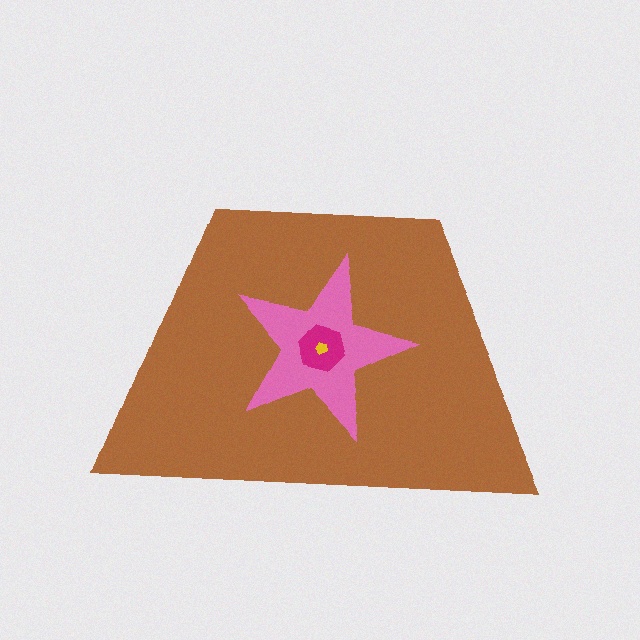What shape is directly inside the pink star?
The magenta hexagon.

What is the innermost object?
The yellow pentagon.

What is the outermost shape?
The brown trapezoid.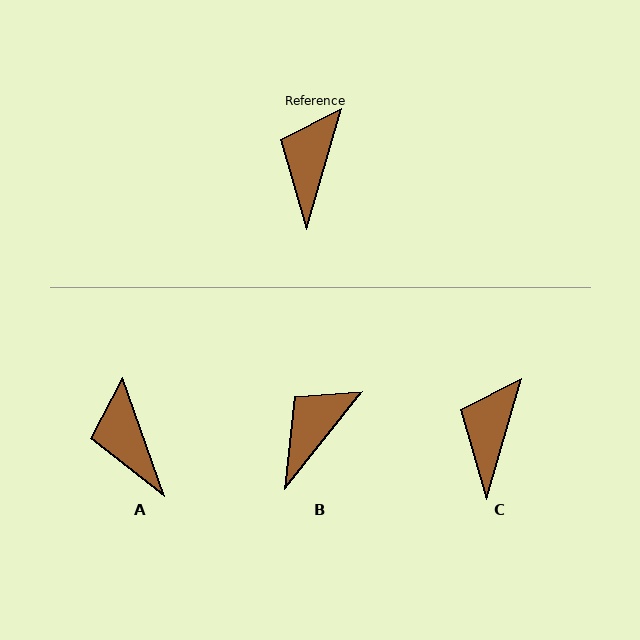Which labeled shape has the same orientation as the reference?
C.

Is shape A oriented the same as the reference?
No, it is off by about 36 degrees.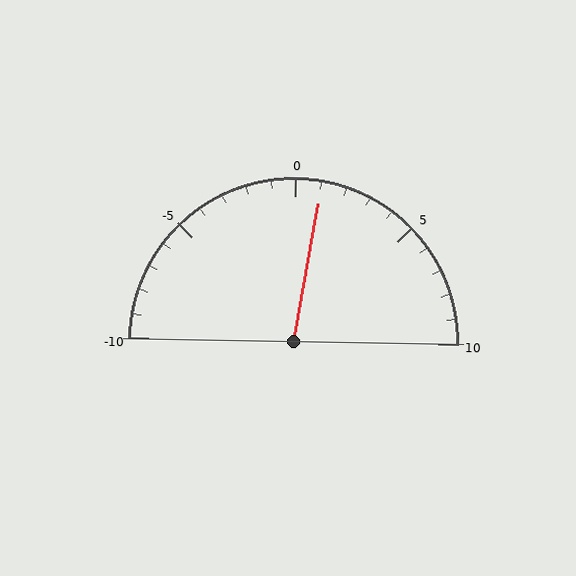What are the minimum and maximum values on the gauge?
The gauge ranges from -10 to 10.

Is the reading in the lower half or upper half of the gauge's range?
The reading is in the upper half of the range (-10 to 10).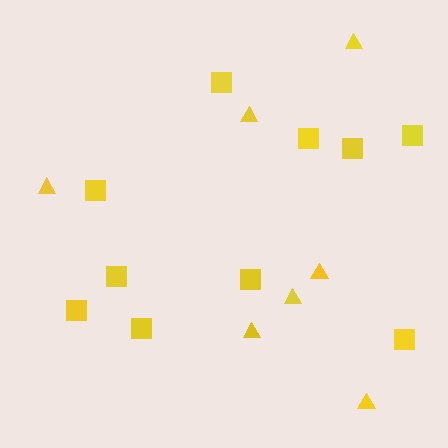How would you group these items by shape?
There are 2 groups: one group of squares (10) and one group of triangles (7).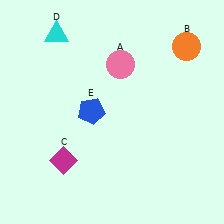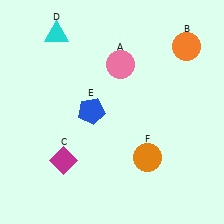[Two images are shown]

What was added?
An orange circle (F) was added in Image 2.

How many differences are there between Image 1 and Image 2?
There is 1 difference between the two images.